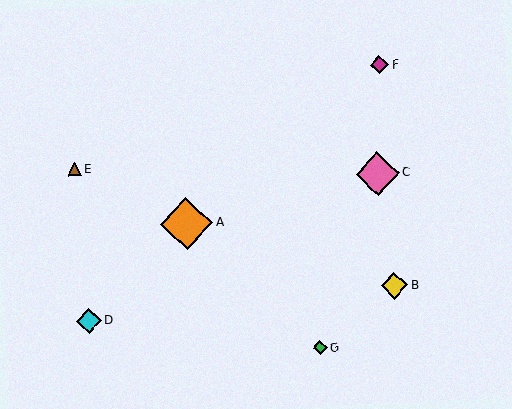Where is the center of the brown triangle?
The center of the brown triangle is at (74, 169).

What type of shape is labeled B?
Shape B is a yellow diamond.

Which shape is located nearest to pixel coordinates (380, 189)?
The pink diamond (labeled C) at (377, 174) is nearest to that location.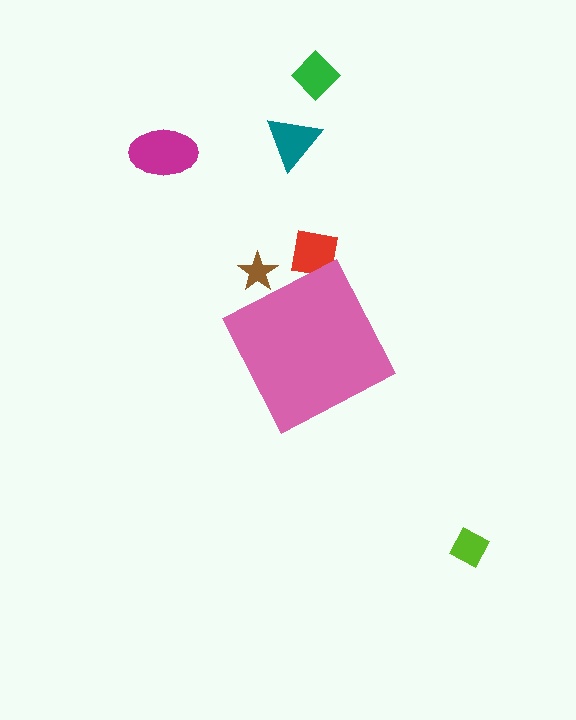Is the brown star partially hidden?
Yes, the brown star is partially hidden behind the pink diamond.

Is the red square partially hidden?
Yes, the red square is partially hidden behind the pink diamond.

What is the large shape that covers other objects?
A pink diamond.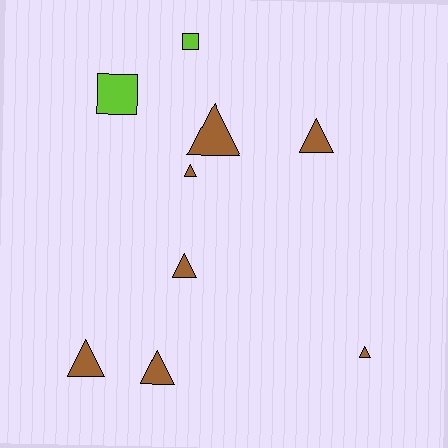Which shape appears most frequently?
Triangle, with 7 objects.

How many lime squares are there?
There are 2 lime squares.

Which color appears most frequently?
Brown, with 7 objects.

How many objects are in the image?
There are 9 objects.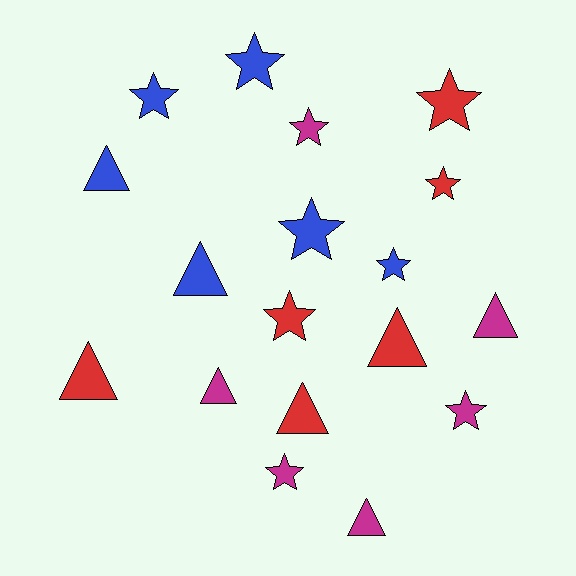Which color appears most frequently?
Red, with 6 objects.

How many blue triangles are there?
There are 2 blue triangles.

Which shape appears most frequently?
Star, with 10 objects.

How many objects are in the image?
There are 18 objects.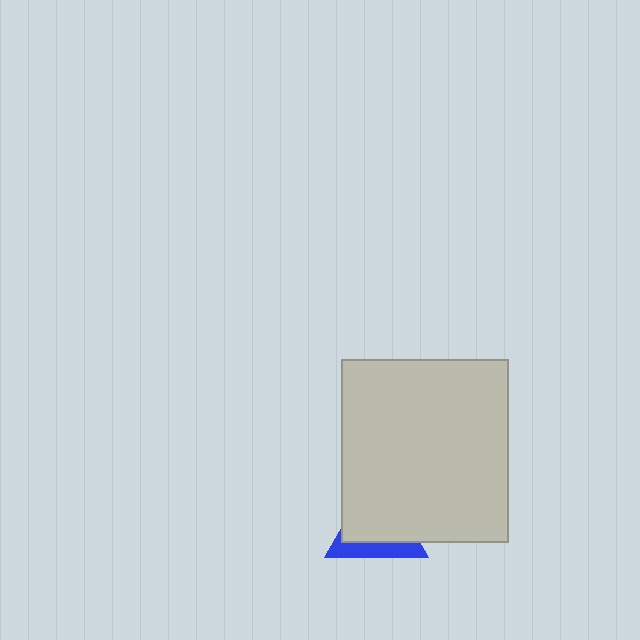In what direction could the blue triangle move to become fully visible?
The blue triangle could move toward the lower-left. That would shift it out from behind the light gray rectangle entirely.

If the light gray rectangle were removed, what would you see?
You would see the complete blue triangle.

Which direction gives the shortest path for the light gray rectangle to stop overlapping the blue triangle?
Moving toward the upper-right gives the shortest separation.